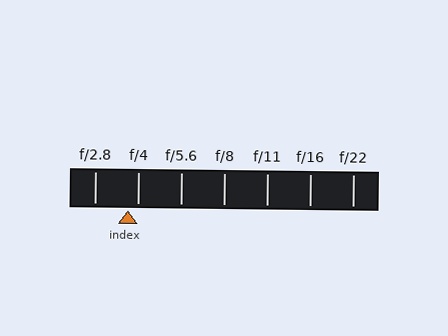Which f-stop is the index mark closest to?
The index mark is closest to f/4.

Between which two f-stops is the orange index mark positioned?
The index mark is between f/2.8 and f/4.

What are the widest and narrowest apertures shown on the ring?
The widest aperture shown is f/2.8 and the narrowest is f/22.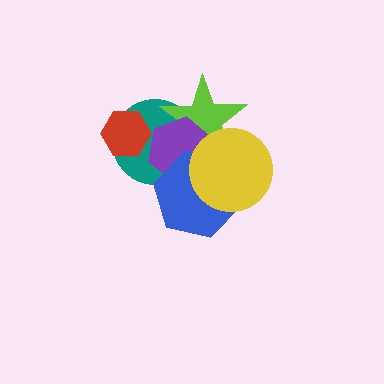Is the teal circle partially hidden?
Yes, it is partially covered by another shape.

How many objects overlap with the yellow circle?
3 objects overlap with the yellow circle.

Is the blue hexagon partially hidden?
Yes, it is partially covered by another shape.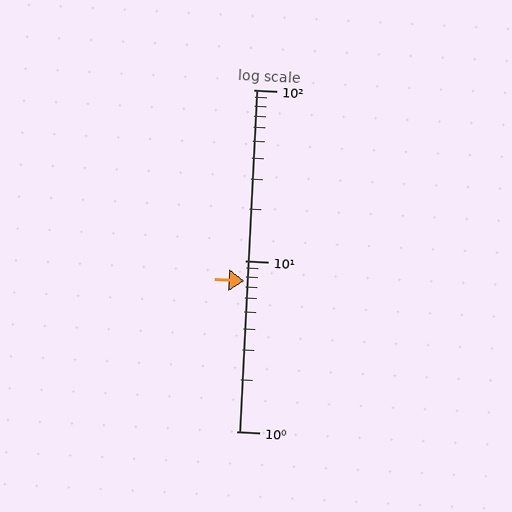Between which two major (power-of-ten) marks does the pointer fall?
The pointer is between 1 and 10.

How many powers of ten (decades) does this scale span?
The scale spans 2 decades, from 1 to 100.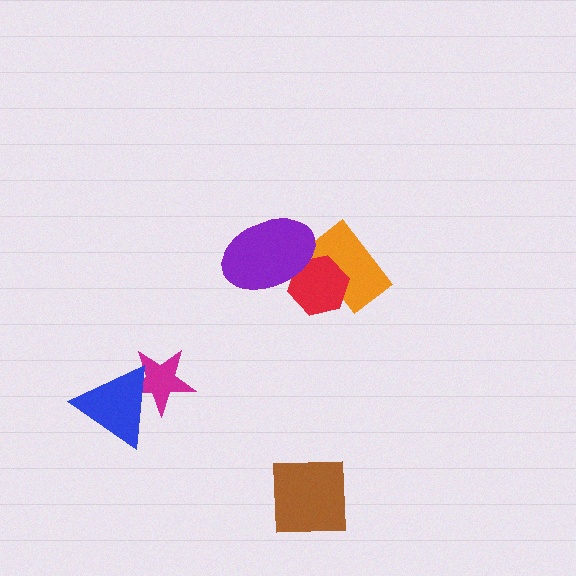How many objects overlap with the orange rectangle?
1 object overlaps with the orange rectangle.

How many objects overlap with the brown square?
0 objects overlap with the brown square.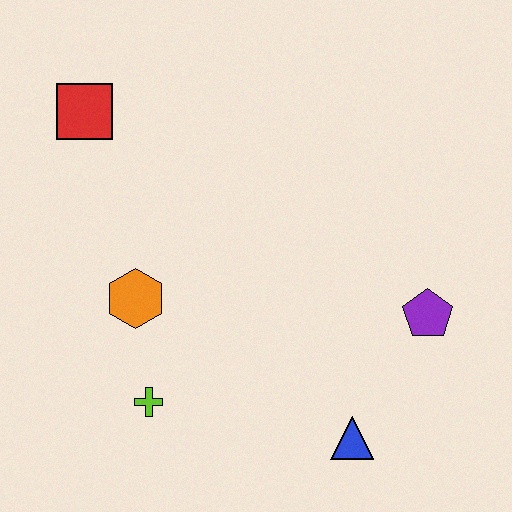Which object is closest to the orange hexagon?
The lime cross is closest to the orange hexagon.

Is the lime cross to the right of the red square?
Yes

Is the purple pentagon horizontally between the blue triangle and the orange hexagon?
No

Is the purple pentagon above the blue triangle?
Yes